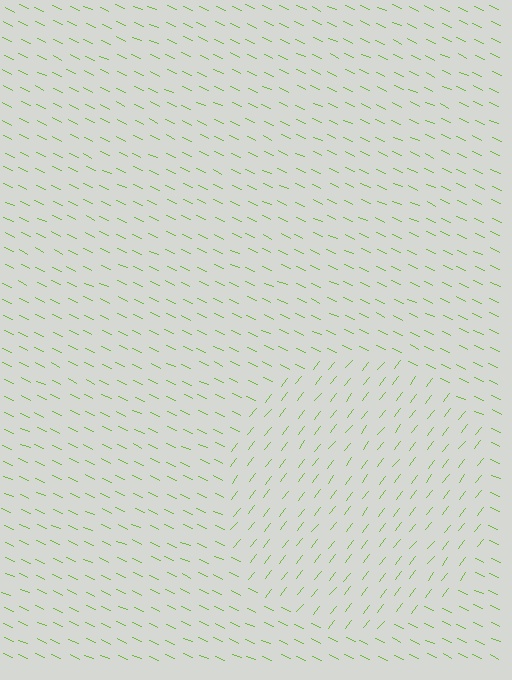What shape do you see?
I see a circle.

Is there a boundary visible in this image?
Yes, there is a texture boundary formed by a change in line orientation.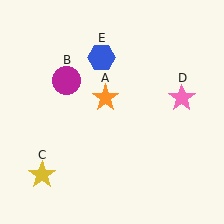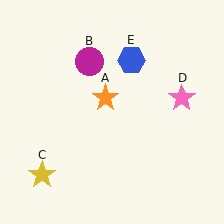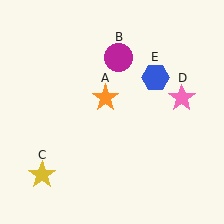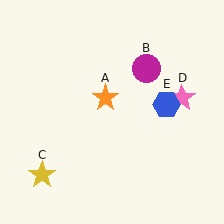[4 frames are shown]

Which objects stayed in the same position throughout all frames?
Orange star (object A) and yellow star (object C) and pink star (object D) remained stationary.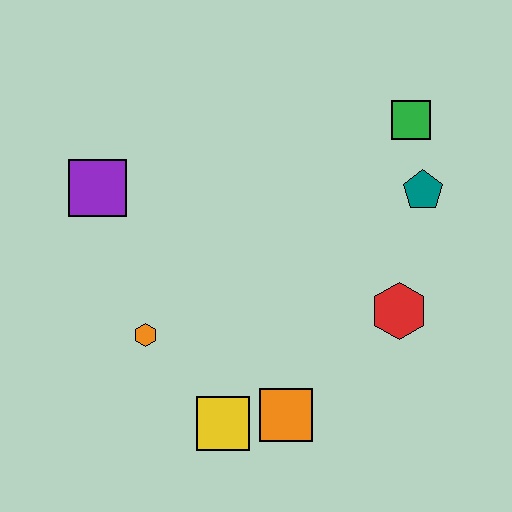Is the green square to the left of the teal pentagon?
Yes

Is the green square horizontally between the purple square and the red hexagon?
No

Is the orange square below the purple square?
Yes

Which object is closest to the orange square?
The yellow square is closest to the orange square.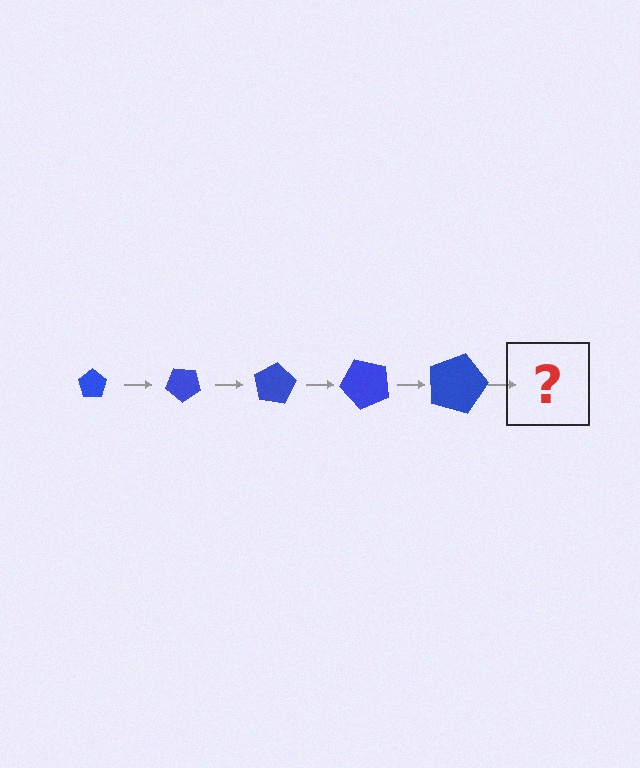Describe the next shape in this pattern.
It should be a pentagon, larger than the previous one and rotated 200 degrees from the start.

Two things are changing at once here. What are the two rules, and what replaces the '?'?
The two rules are that the pentagon grows larger each step and it rotates 40 degrees each step. The '?' should be a pentagon, larger than the previous one and rotated 200 degrees from the start.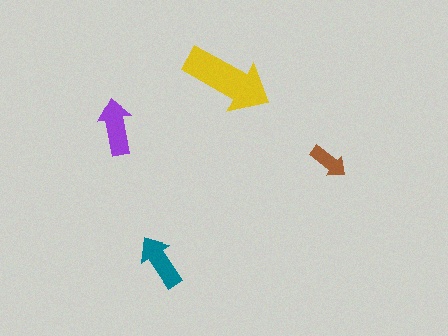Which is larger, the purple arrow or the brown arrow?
The purple one.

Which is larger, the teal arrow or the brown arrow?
The teal one.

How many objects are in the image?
There are 4 objects in the image.